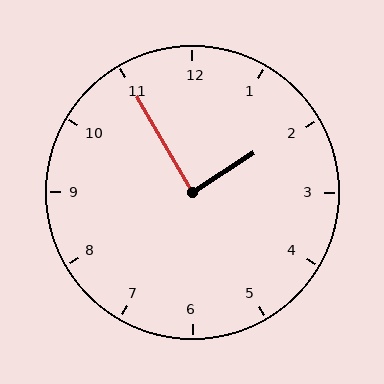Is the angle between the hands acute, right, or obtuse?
It is right.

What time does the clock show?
1:55.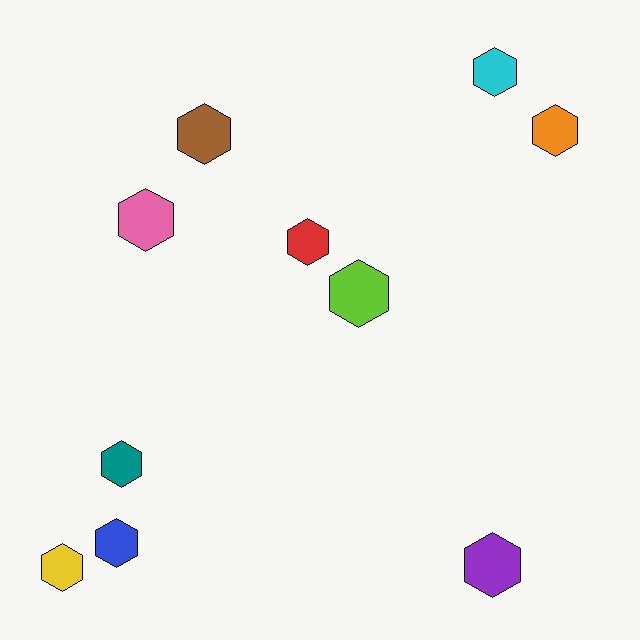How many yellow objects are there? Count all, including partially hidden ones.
There is 1 yellow object.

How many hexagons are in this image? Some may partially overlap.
There are 10 hexagons.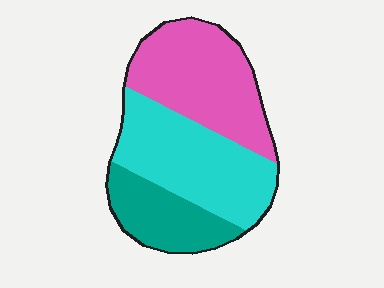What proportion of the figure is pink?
Pink covers 39% of the figure.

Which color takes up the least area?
Teal, at roughly 20%.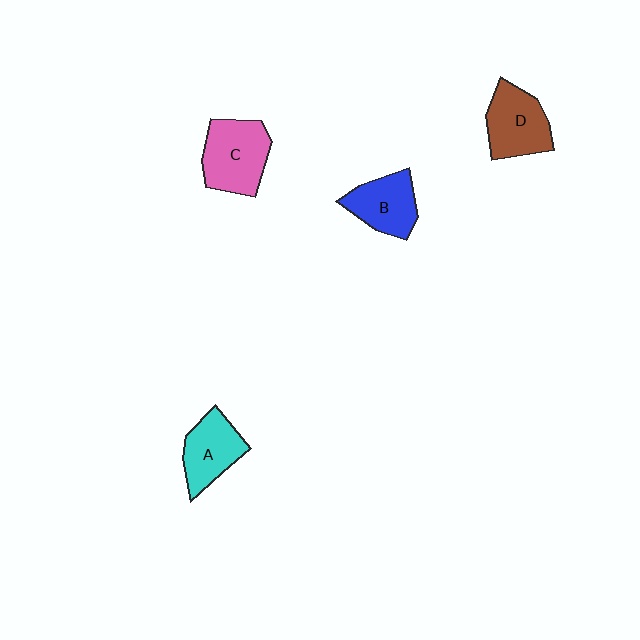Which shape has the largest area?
Shape C (pink).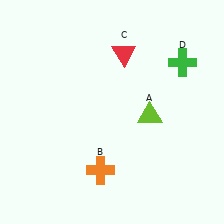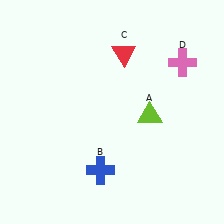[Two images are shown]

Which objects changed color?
B changed from orange to blue. D changed from green to pink.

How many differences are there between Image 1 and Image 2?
There are 2 differences between the two images.